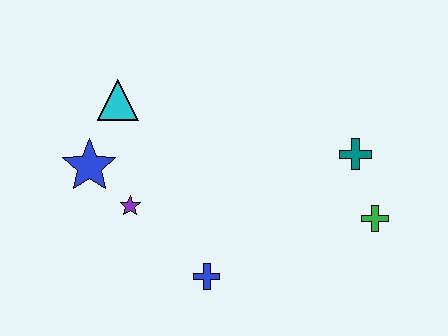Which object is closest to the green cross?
The teal cross is closest to the green cross.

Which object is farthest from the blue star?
The green cross is farthest from the blue star.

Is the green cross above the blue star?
No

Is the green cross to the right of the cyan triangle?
Yes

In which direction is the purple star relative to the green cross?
The purple star is to the left of the green cross.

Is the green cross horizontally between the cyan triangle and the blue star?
No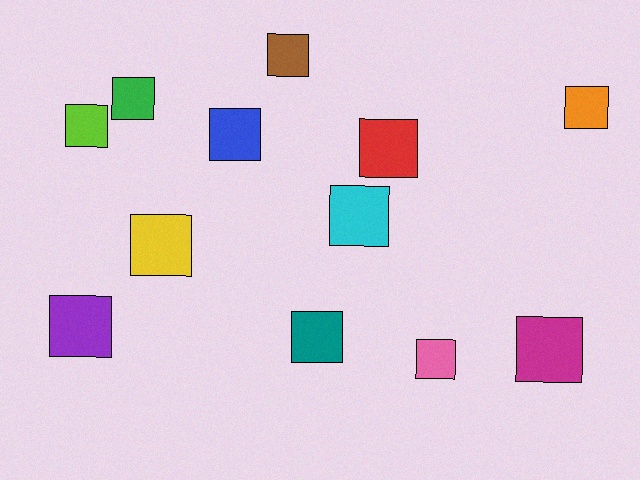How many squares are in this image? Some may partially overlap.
There are 12 squares.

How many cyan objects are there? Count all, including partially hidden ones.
There is 1 cyan object.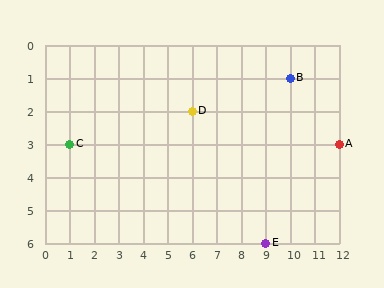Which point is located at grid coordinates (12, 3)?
Point A is at (12, 3).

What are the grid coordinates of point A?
Point A is at grid coordinates (12, 3).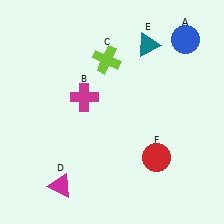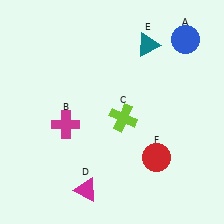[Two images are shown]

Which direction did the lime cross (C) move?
The lime cross (C) moved down.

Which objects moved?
The objects that moved are: the magenta cross (B), the lime cross (C), the magenta triangle (D).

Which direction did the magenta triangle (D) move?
The magenta triangle (D) moved right.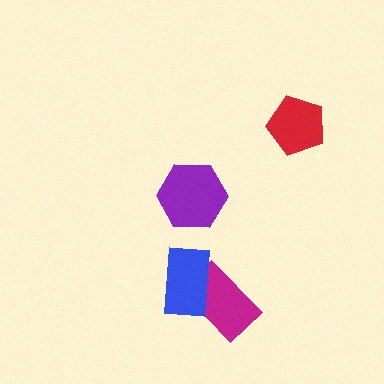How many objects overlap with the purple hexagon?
0 objects overlap with the purple hexagon.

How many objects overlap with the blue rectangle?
1 object overlaps with the blue rectangle.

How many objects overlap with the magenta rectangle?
1 object overlaps with the magenta rectangle.